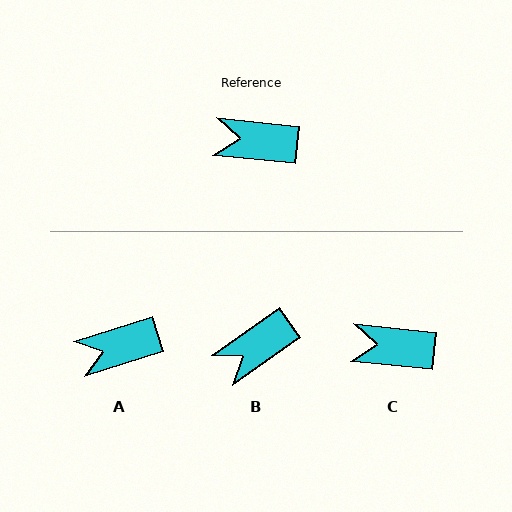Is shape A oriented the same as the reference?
No, it is off by about 23 degrees.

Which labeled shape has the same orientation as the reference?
C.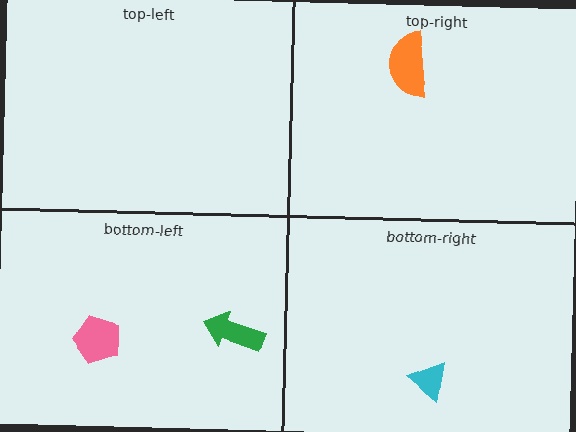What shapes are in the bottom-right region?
The cyan triangle.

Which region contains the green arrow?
The bottom-left region.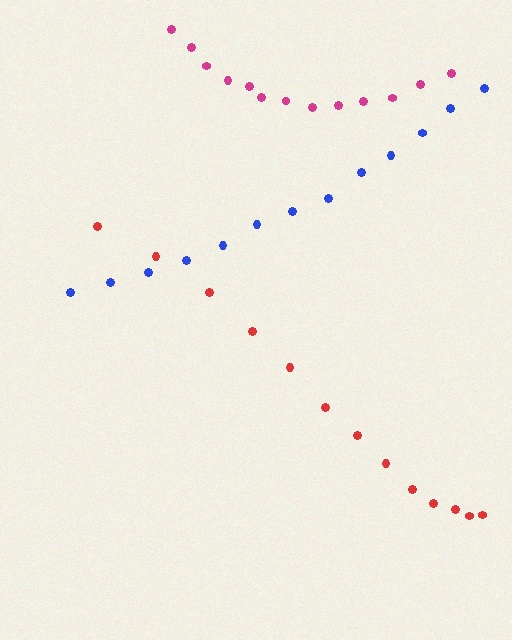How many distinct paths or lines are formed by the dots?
There are 3 distinct paths.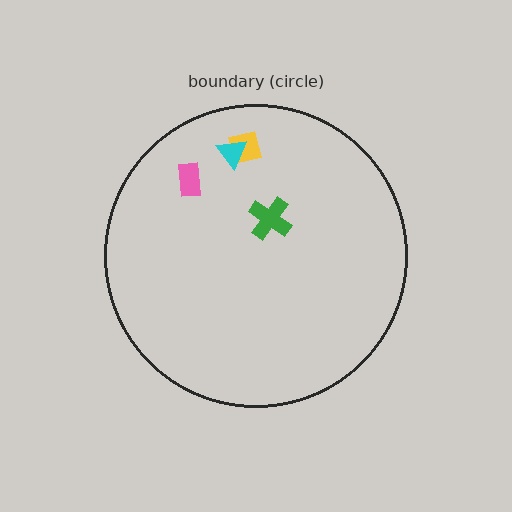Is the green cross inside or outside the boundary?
Inside.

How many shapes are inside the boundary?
4 inside, 0 outside.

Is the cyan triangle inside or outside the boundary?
Inside.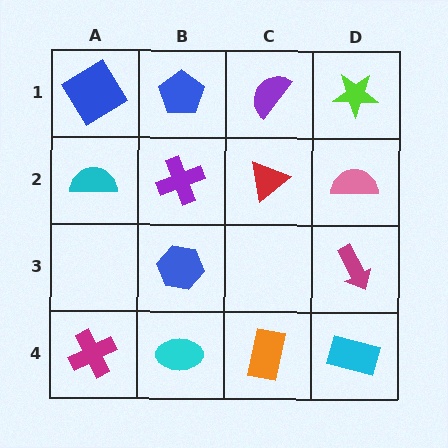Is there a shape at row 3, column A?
No, that cell is empty.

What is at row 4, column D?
A cyan rectangle.